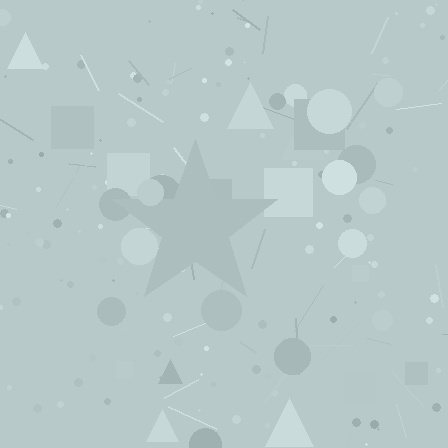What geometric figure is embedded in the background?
A star is embedded in the background.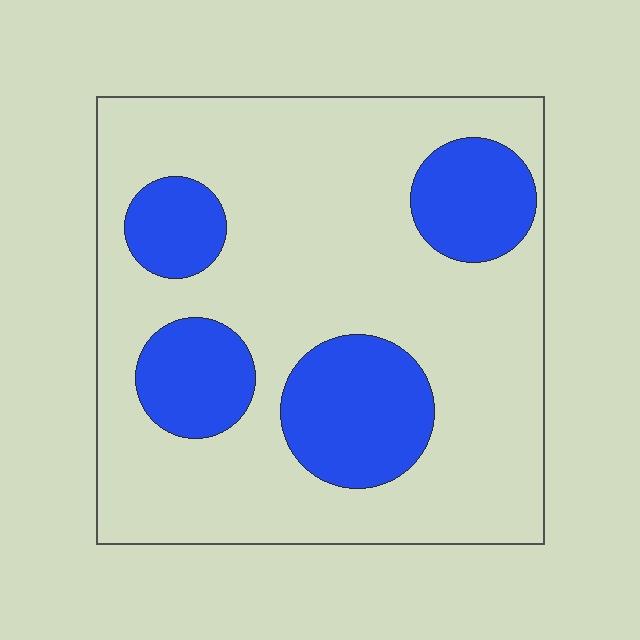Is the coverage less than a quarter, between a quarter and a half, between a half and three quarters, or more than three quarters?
Between a quarter and a half.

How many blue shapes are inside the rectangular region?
4.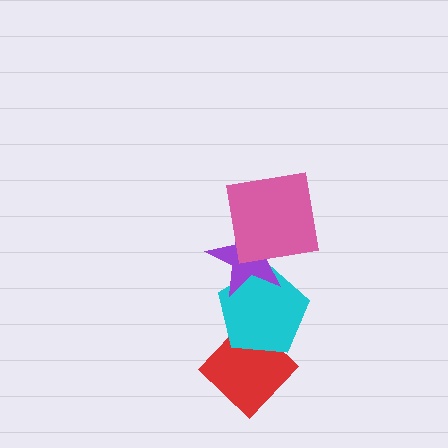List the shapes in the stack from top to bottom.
From top to bottom: the pink square, the purple star, the cyan pentagon, the red diamond.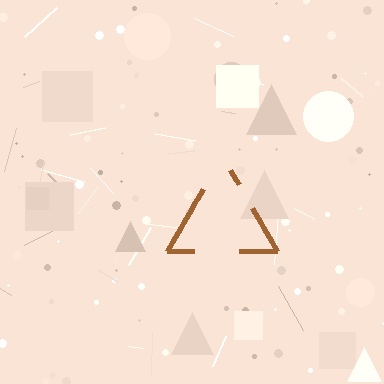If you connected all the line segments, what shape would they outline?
They would outline a triangle.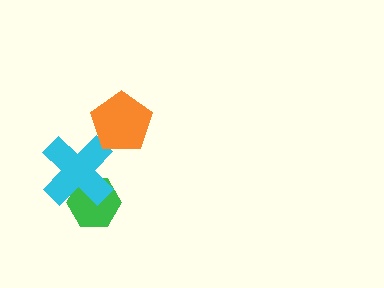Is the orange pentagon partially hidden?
No, no other shape covers it.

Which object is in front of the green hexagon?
The cyan cross is in front of the green hexagon.